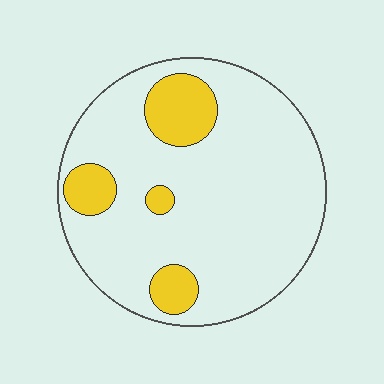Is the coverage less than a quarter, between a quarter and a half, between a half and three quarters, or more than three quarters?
Less than a quarter.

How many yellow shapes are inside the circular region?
4.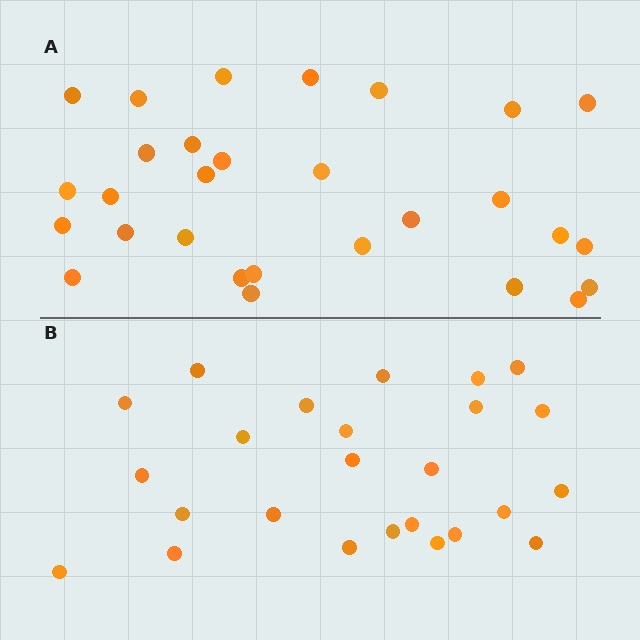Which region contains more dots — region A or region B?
Region A (the top region) has more dots.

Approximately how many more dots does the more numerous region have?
Region A has about 4 more dots than region B.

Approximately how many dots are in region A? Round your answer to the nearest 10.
About 30 dots. (The exact count is 29, which rounds to 30.)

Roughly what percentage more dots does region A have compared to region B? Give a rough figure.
About 15% more.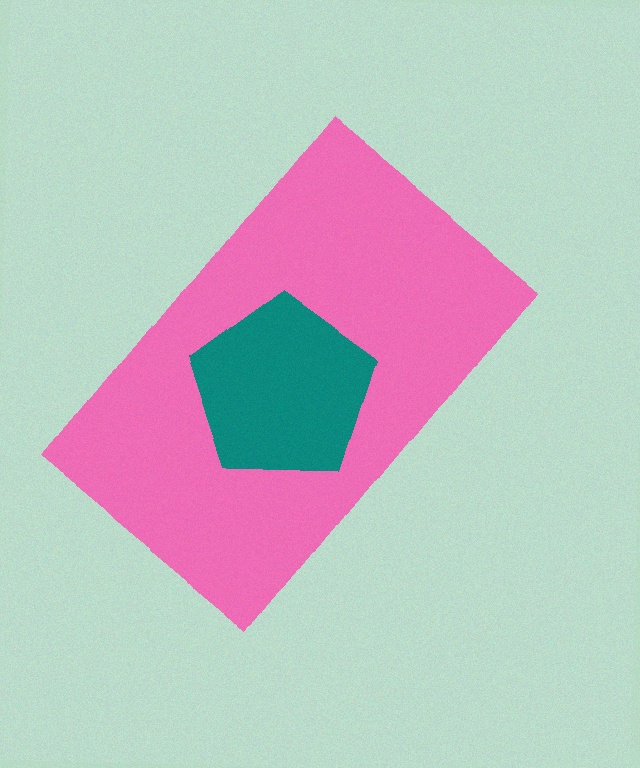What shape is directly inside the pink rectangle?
The teal pentagon.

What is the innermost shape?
The teal pentagon.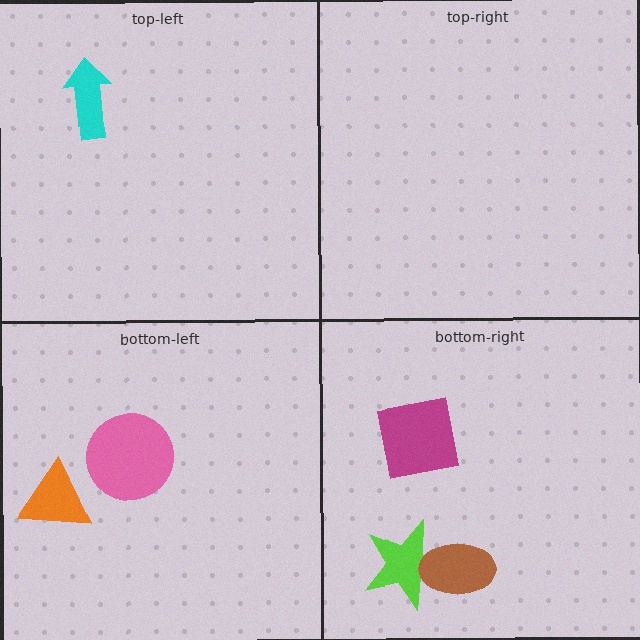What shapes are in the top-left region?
The cyan arrow.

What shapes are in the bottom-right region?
The lime star, the brown ellipse, the magenta square.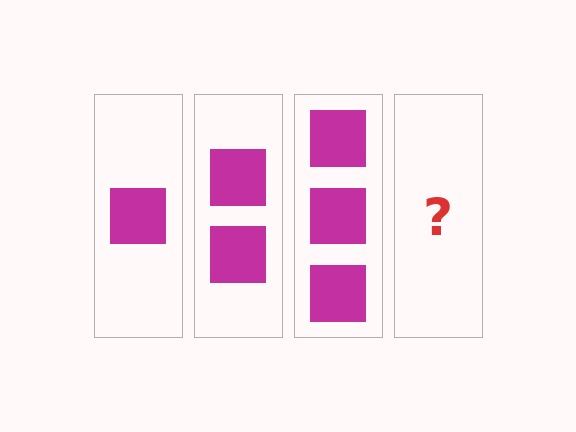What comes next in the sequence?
The next element should be 4 squares.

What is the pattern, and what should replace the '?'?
The pattern is that each step adds one more square. The '?' should be 4 squares.